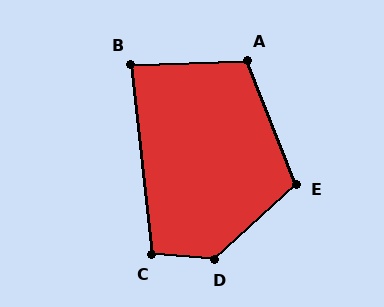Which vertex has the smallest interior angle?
B, at approximately 85 degrees.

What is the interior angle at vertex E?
Approximately 111 degrees (obtuse).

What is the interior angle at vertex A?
Approximately 109 degrees (obtuse).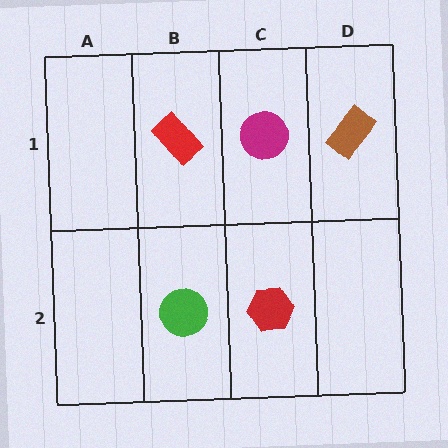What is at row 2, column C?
A red hexagon.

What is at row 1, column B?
A red rectangle.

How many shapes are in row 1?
3 shapes.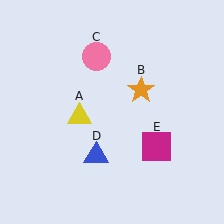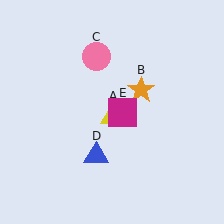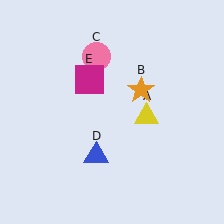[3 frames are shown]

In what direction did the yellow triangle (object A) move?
The yellow triangle (object A) moved right.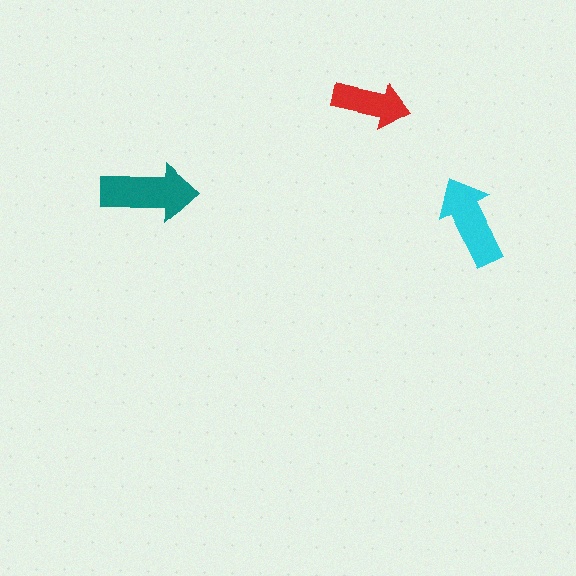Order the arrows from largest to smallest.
the teal one, the cyan one, the red one.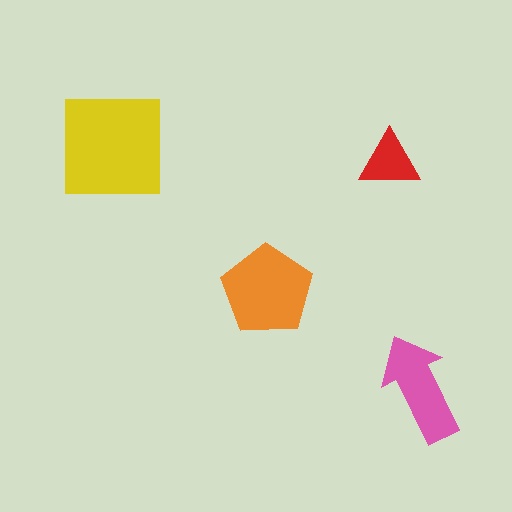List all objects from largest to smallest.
The yellow square, the orange pentagon, the pink arrow, the red triangle.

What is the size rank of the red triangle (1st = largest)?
4th.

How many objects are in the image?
There are 4 objects in the image.